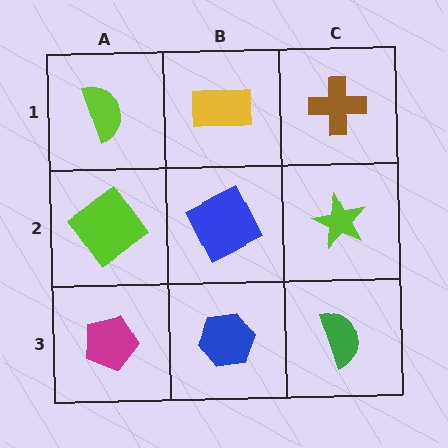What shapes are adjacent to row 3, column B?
A blue square (row 2, column B), a magenta pentagon (row 3, column A), a green semicircle (row 3, column C).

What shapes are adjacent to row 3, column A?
A lime diamond (row 2, column A), a blue hexagon (row 3, column B).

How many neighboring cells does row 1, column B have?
3.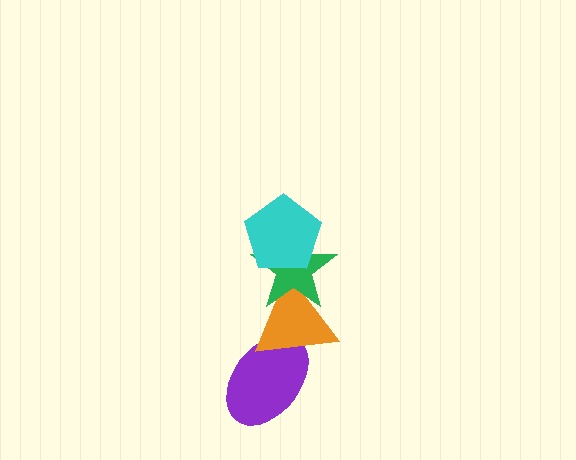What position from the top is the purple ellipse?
The purple ellipse is 4th from the top.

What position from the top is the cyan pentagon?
The cyan pentagon is 1st from the top.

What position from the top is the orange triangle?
The orange triangle is 3rd from the top.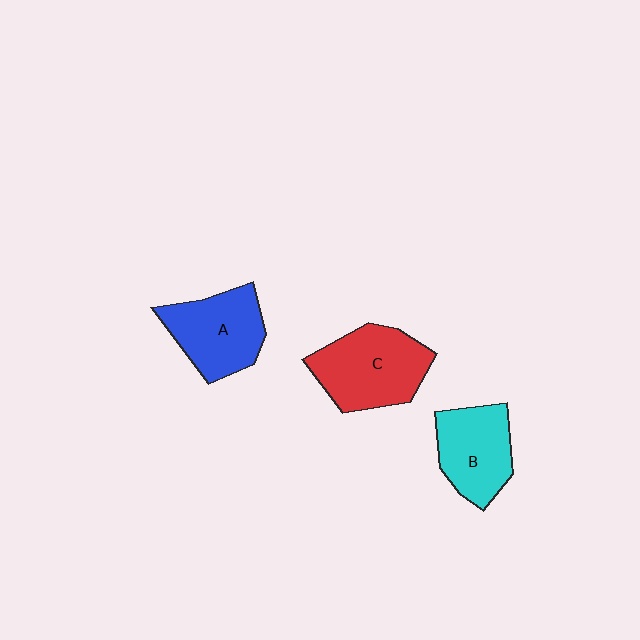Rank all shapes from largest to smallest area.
From largest to smallest: C (red), A (blue), B (cyan).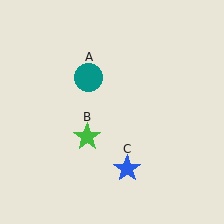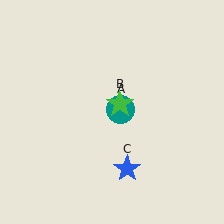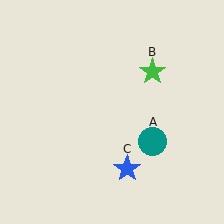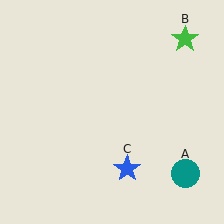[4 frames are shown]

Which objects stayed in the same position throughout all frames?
Blue star (object C) remained stationary.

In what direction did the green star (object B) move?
The green star (object B) moved up and to the right.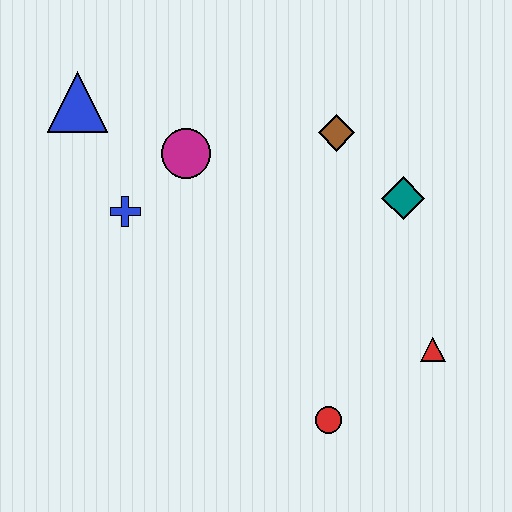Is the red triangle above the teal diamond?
No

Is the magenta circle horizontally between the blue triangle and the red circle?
Yes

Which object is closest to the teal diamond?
The brown diamond is closest to the teal diamond.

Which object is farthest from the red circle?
The blue triangle is farthest from the red circle.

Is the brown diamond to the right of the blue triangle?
Yes